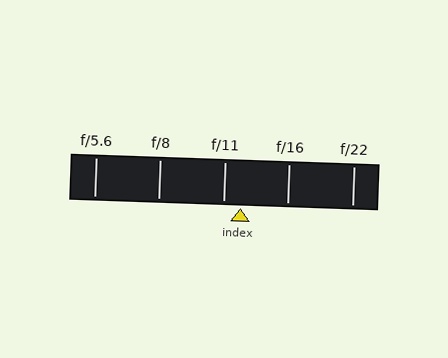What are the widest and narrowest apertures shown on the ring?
The widest aperture shown is f/5.6 and the narrowest is f/22.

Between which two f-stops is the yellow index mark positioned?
The index mark is between f/11 and f/16.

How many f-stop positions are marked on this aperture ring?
There are 5 f-stop positions marked.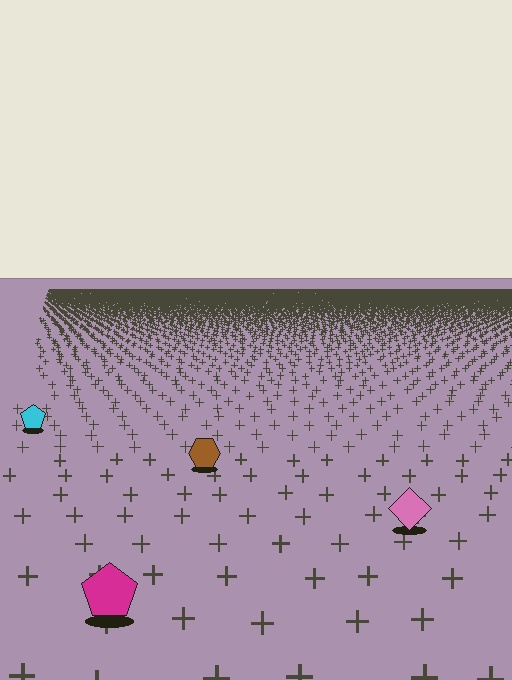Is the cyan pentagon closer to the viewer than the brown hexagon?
No. The brown hexagon is closer — you can tell from the texture gradient: the ground texture is coarser near it.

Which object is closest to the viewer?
The magenta pentagon is closest. The texture marks near it are larger and more spread out.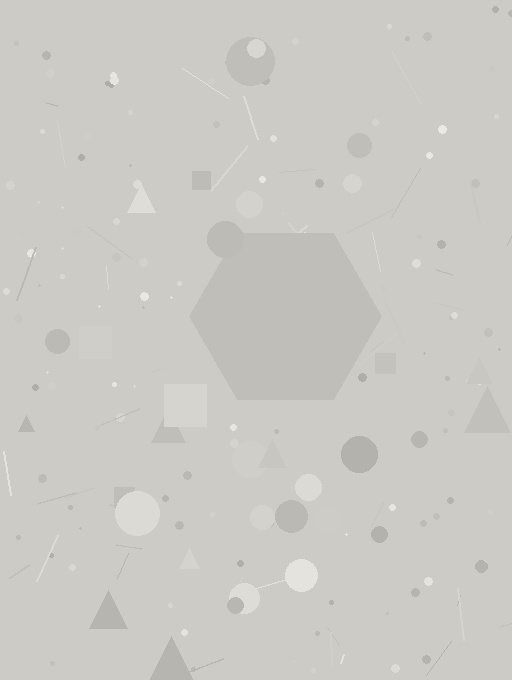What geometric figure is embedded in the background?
A hexagon is embedded in the background.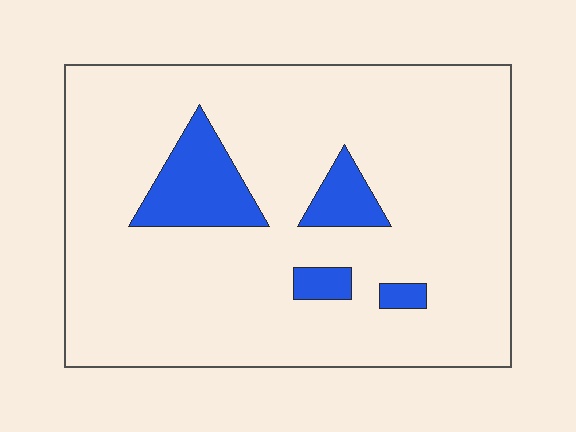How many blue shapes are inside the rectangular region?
4.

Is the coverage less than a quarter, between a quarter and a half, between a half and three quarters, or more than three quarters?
Less than a quarter.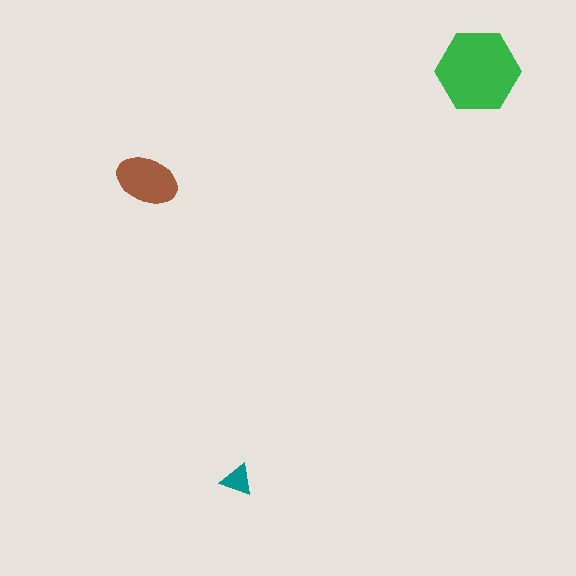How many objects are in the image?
There are 3 objects in the image.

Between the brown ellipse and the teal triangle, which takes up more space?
The brown ellipse.